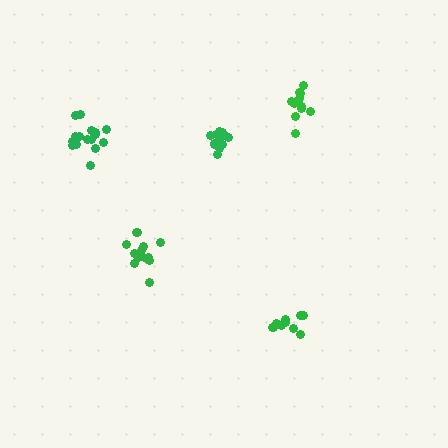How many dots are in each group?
Group 1: 12 dots, Group 2: 16 dots, Group 3: 11 dots, Group 4: 14 dots, Group 5: 11 dots (64 total).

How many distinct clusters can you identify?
There are 5 distinct clusters.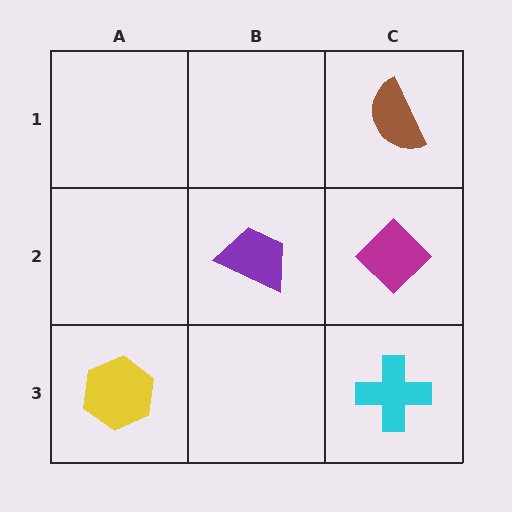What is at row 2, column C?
A magenta diamond.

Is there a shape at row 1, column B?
No, that cell is empty.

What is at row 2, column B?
A purple trapezoid.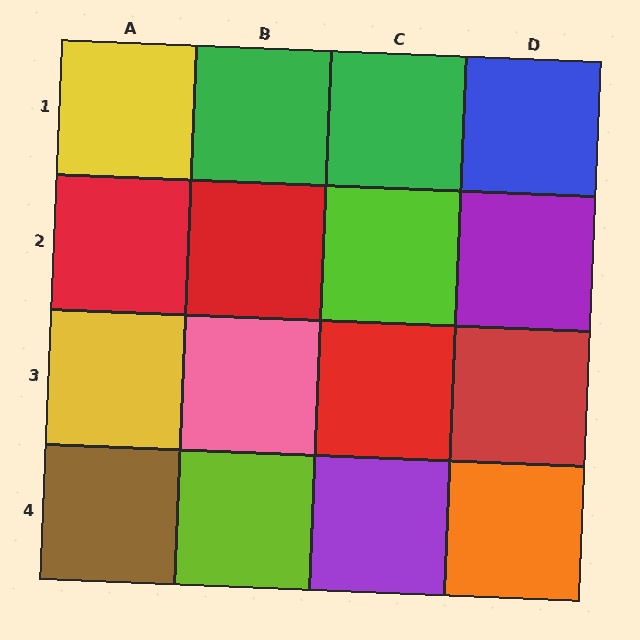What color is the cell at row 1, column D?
Blue.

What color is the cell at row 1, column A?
Yellow.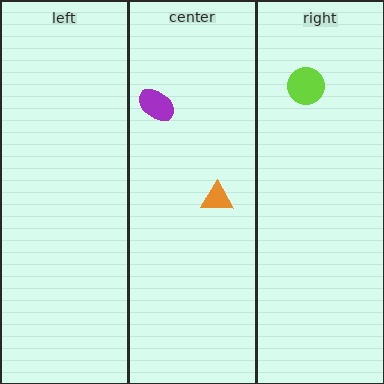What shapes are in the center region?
The orange triangle, the purple ellipse.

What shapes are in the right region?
The lime circle.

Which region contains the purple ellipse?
The center region.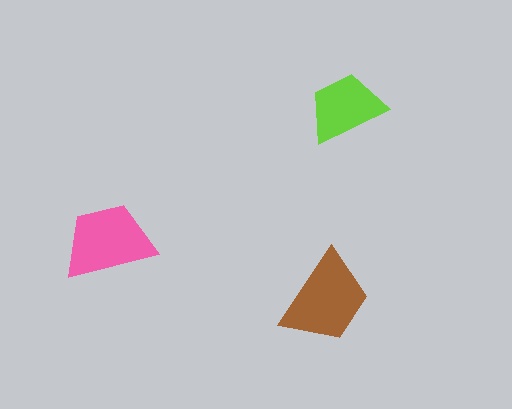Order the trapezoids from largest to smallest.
the brown one, the pink one, the lime one.